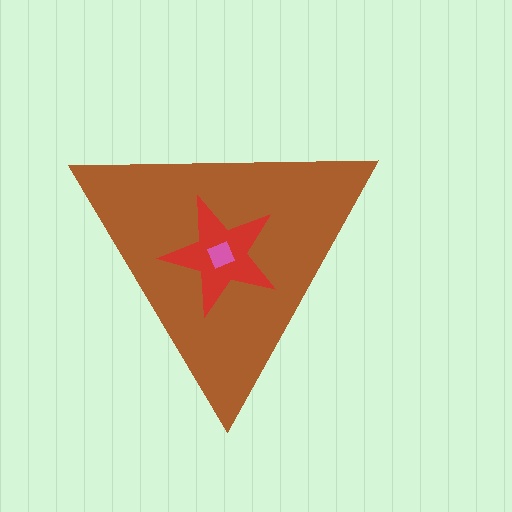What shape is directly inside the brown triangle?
The red star.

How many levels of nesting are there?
3.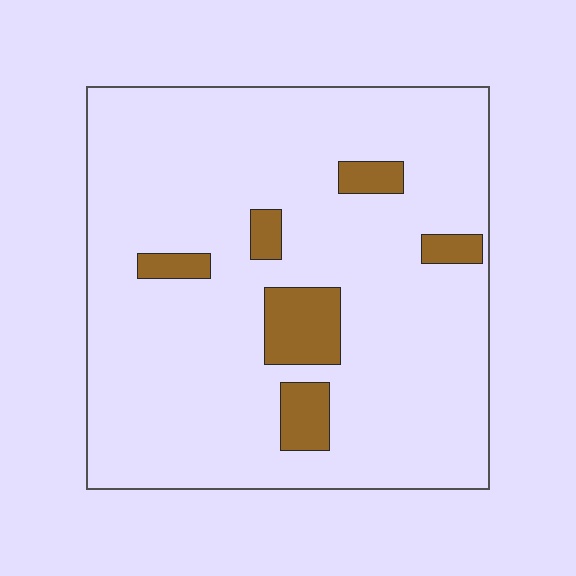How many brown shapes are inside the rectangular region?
6.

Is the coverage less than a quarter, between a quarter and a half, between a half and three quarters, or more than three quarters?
Less than a quarter.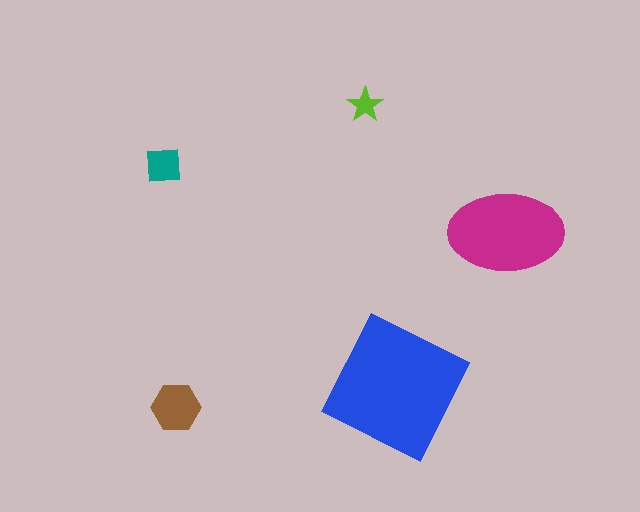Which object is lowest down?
The brown hexagon is bottommost.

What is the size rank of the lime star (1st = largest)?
5th.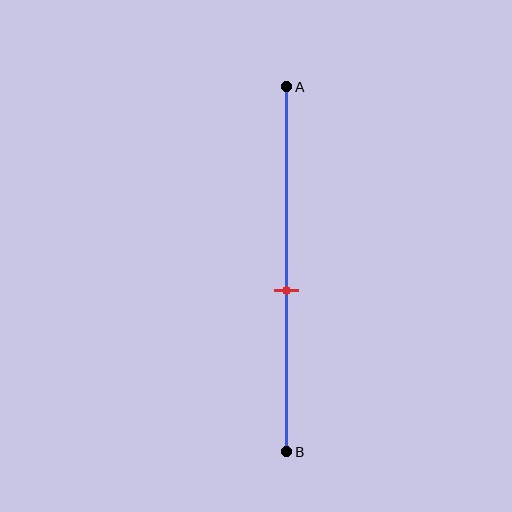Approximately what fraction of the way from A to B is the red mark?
The red mark is approximately 55% of the way from A to B.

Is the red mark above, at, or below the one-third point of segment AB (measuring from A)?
The red mark is below the one-third point of segment AB.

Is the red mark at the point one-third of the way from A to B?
No, the mark is at about 55% from A, not at the 33% one-third point.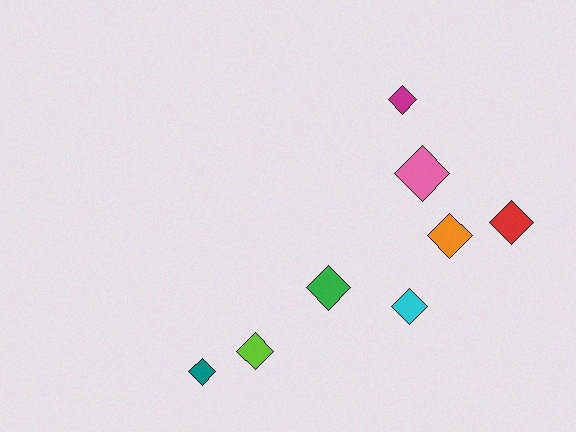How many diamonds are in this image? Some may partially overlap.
There are 8 diamonds.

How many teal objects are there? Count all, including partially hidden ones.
There is 1 teal object.